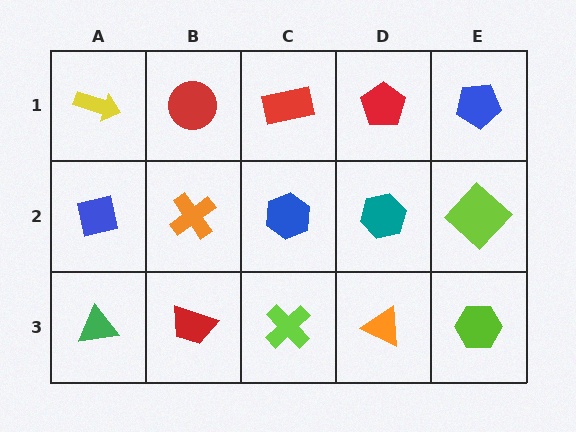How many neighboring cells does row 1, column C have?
3.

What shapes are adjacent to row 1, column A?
A blue square (row 2, column A), a red circle (row 1, column B).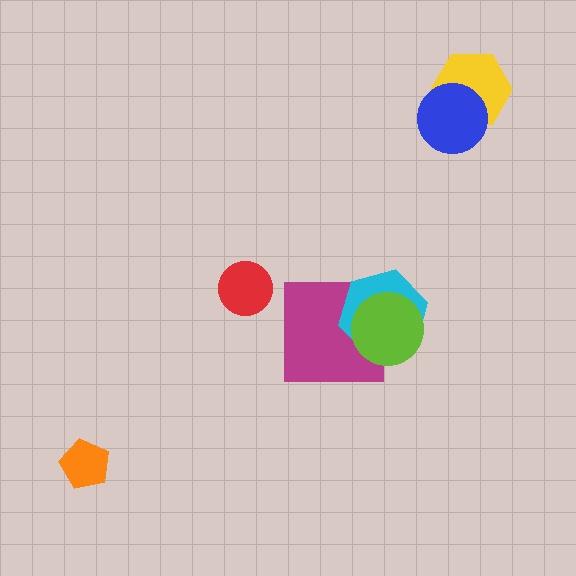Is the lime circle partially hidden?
No, no other shape covers it.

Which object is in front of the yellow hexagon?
The blue circle is in front of the yellow hexagon.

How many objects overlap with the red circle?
0 objects overlap with the red circle.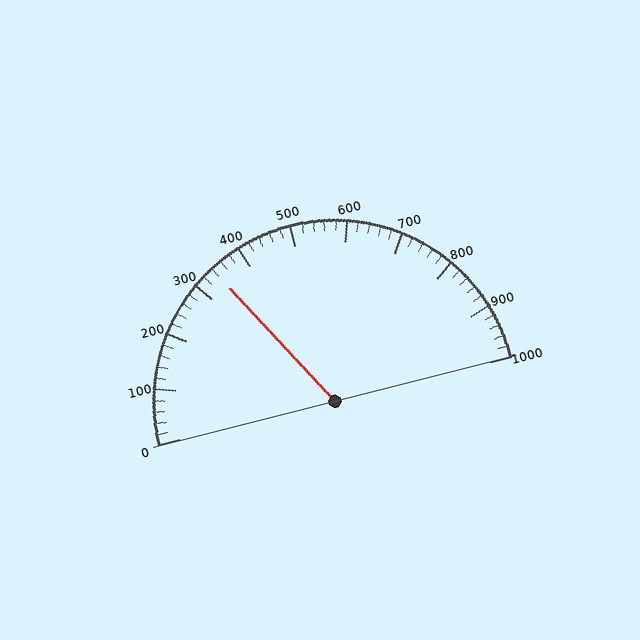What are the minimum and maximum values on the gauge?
The gauge ranges from 0 to 1000.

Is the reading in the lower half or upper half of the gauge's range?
The reading is in the lower half of the range (0 to 1000).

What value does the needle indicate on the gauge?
The needle indicates approximately 340.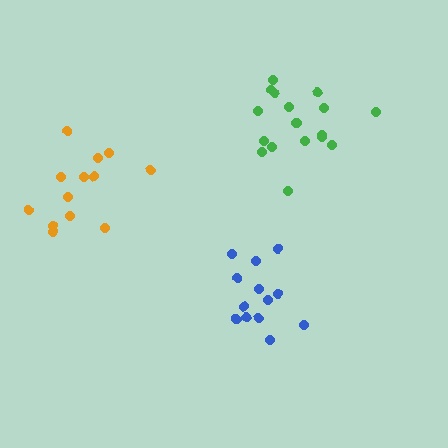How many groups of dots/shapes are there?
There are 3 groups.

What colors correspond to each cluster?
The clusters are colored: green, blue, orange.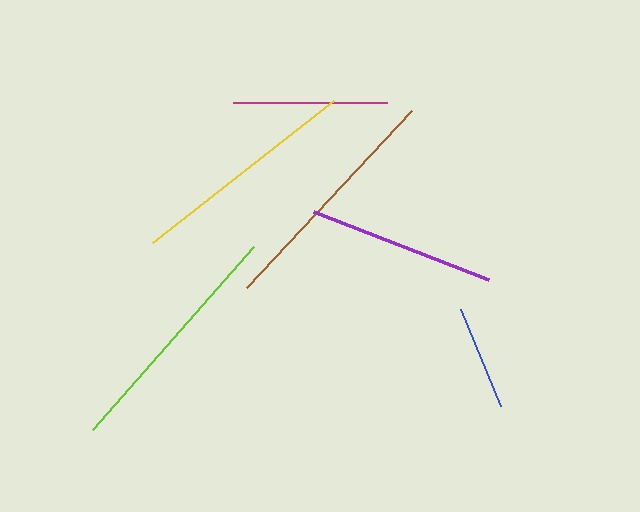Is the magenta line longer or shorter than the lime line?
The lime line is longer than the magenta line.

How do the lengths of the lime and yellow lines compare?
The lime and yellow lines are approximately the same length.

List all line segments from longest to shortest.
From longest to shortest: lime, brown, yellow, purple, magenta, blue.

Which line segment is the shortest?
The blue line is the shortest at approximately 105 pixels.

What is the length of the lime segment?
The lime segment is approximately 244 pixels long.